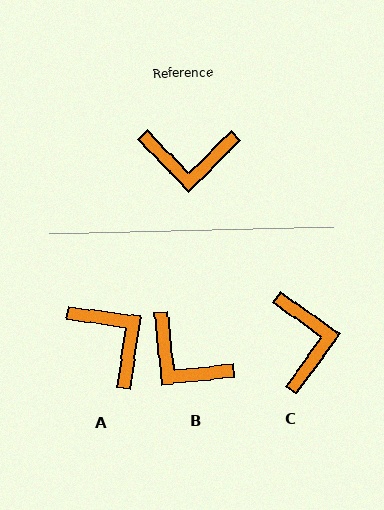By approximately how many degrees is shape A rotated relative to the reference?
Approximately 128 degrees counter-clockwise.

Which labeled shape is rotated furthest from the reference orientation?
A, about 128 degrees away.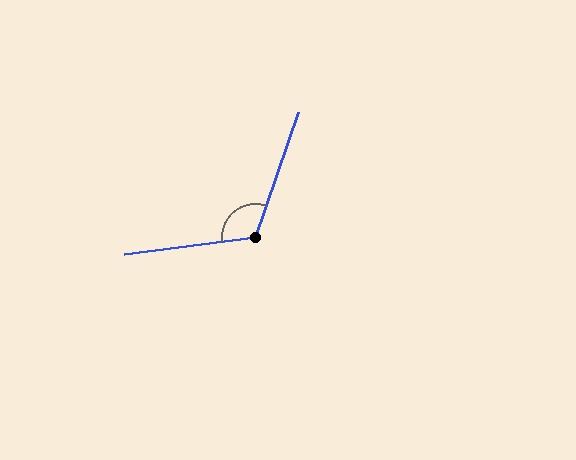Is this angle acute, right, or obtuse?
It is obtuse.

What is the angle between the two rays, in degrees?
Approximately 117 degrees.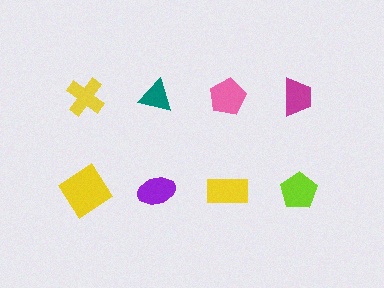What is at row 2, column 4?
A lime pentagon.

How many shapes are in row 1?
4 shapes.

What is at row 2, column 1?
A yellow diamond.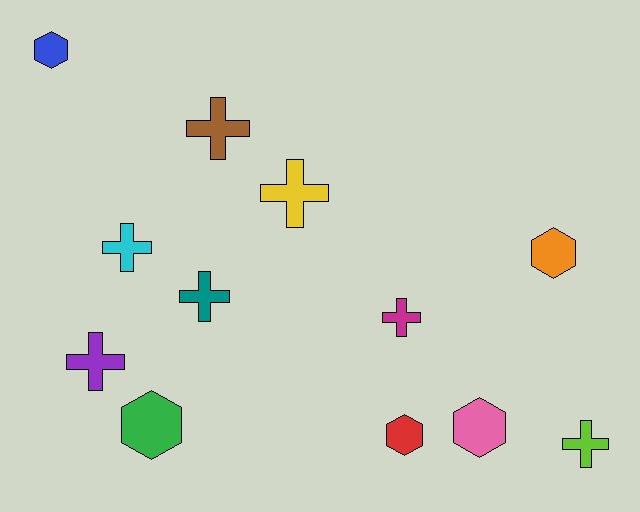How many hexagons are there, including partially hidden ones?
There are 5 hexagons.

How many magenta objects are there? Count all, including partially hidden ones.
There is 1 magenta object.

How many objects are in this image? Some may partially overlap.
There are 12 objects.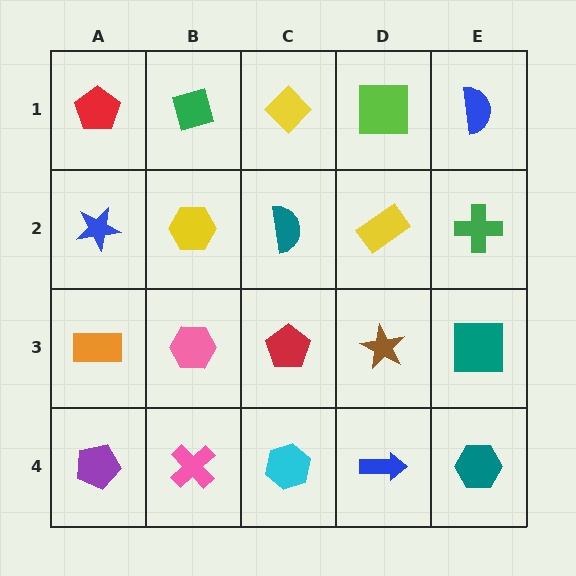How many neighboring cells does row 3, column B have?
4.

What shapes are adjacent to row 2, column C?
A yellow diamond (row 1, column C), a red pentagon (row 3, column C), a yellow hexagon (row 2, column B), a yellow rectangle (row 2, column D).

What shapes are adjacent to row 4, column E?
A teal square (row 3, column E), a blue arrow (row 4, column D).